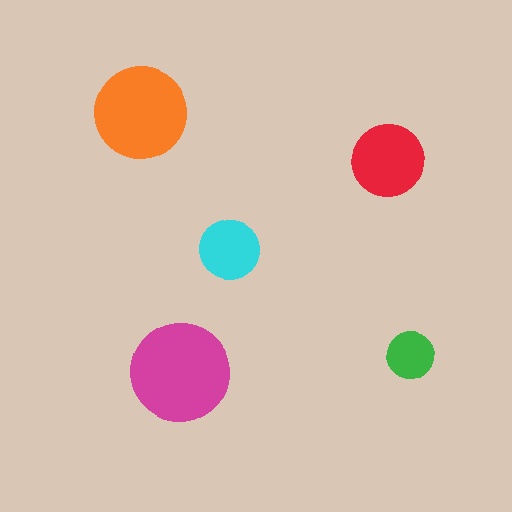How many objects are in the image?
There are 5 objects in the image.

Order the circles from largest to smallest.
the magenta one, the orange one, the red one, the cyan one, the green one.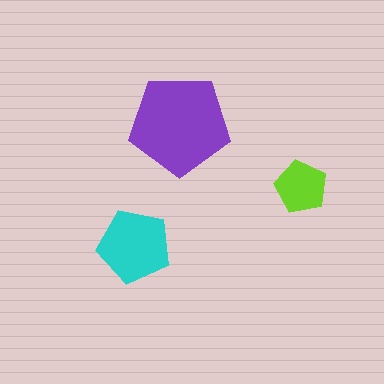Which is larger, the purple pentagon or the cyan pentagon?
The purple one.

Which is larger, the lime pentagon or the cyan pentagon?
The cyan one.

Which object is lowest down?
The cyan pentagon is bottommost.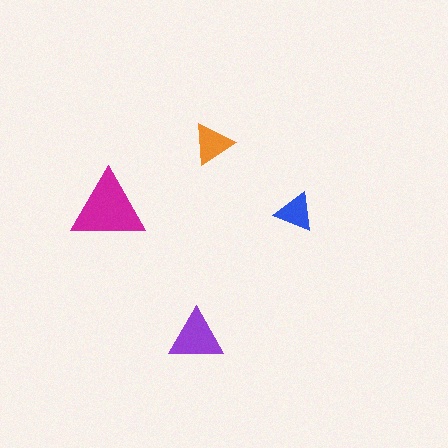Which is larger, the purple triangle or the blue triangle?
The purple one.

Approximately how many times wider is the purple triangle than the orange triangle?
About 1.5 times wider.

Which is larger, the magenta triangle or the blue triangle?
The magenta one.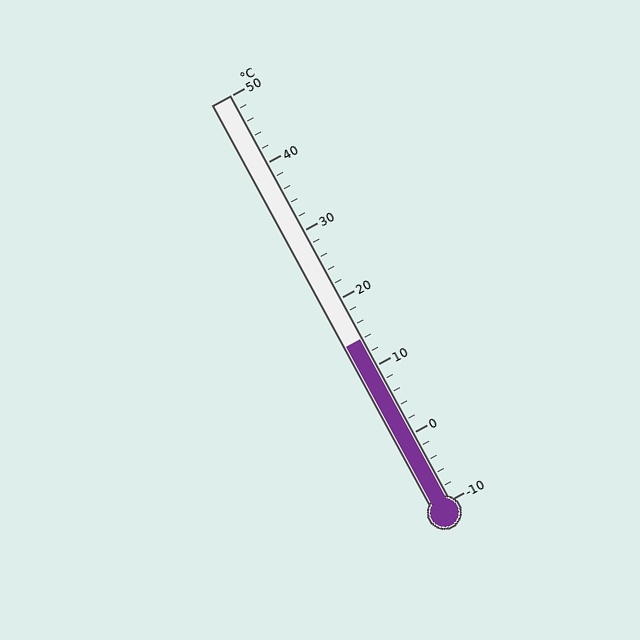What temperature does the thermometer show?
The thermometer shows approximately 14°C.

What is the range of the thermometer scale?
The thermometer scale ranges from -10°C to 50°C.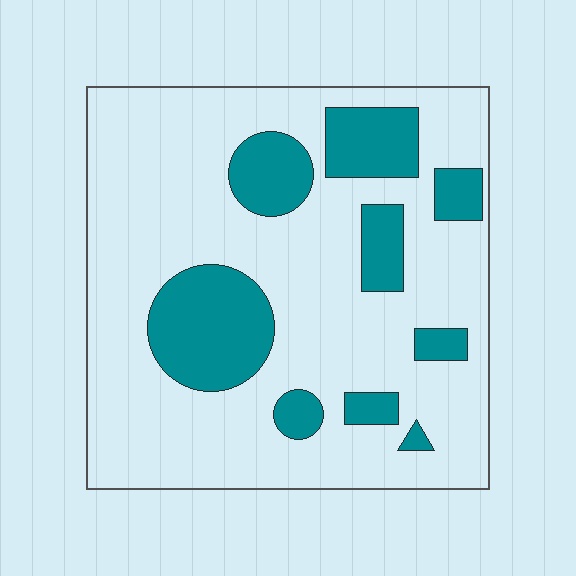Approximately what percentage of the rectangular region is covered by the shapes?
Approximately 25%.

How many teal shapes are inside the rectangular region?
9.